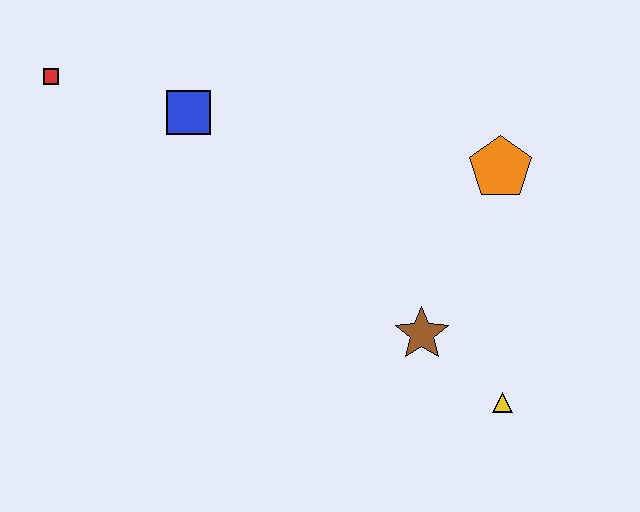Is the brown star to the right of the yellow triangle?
No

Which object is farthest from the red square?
The yellow triangle is farthest from the red square.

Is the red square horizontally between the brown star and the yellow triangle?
No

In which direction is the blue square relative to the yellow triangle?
The blue square is to the left of the yellow triangle.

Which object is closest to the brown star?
The yellow triangle is closest to the brown star.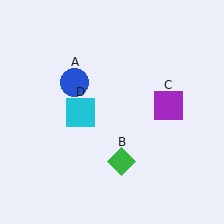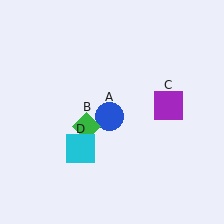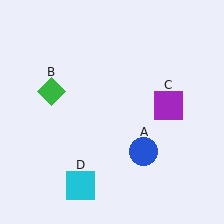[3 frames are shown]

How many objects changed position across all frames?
3 objects changed position: blue circle (object A), green diamond (object B), cyan square (object D).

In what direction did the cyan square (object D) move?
The cyan square (object D) moved down.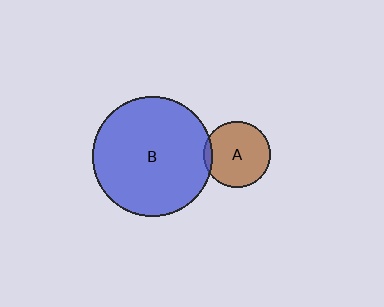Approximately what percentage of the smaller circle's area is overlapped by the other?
Approximately 5%.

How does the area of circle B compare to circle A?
Approximately 3.3 times.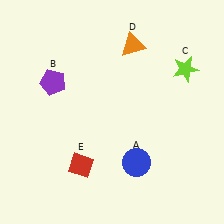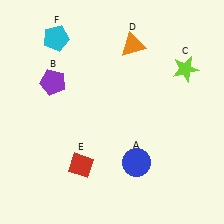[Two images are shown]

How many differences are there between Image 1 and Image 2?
There is 1 difference between the two images.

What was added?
A cyan pentagon (F) was added in Image 2.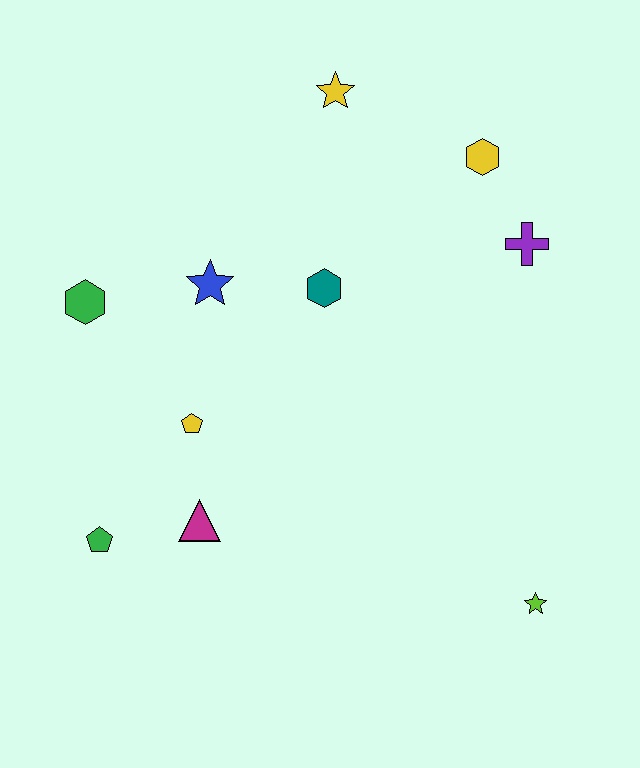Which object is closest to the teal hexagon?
The blue star is closest to the teal hexagon.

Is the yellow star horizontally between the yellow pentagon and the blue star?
No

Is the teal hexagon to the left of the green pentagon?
No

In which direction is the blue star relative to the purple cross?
The blue star is to the left of the purple cross.